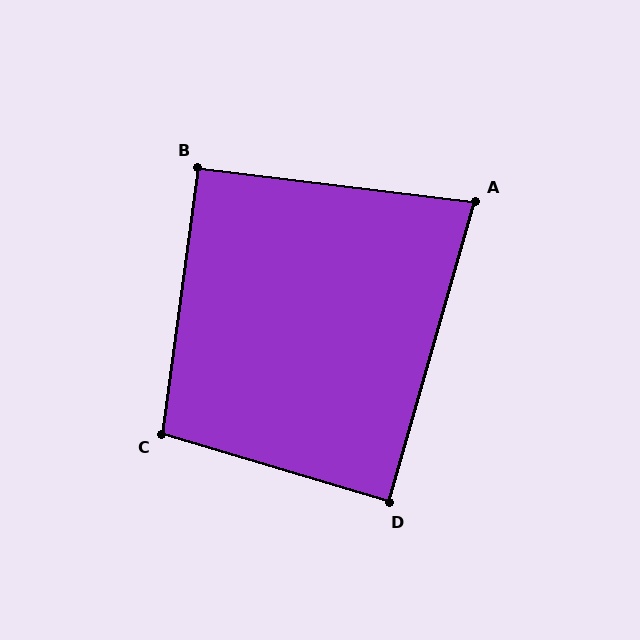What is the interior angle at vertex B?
Approximately 91 degrees (approximately right).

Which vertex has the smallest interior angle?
A, at approximately 81 degrees.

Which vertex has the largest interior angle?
C, at approximately 99 degrees.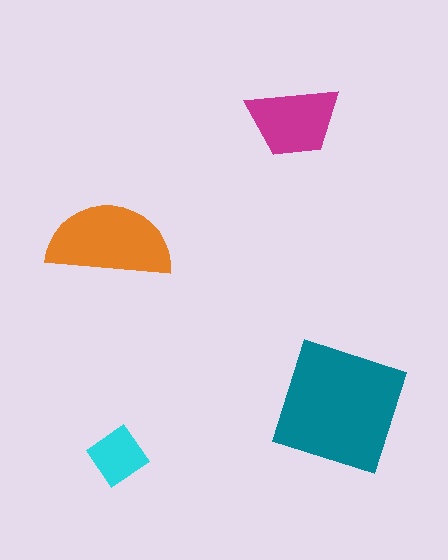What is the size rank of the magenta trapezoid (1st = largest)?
3rd.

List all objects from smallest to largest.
The cyan diamond, the magenta trapezoid, the orange semicircle, the teal square.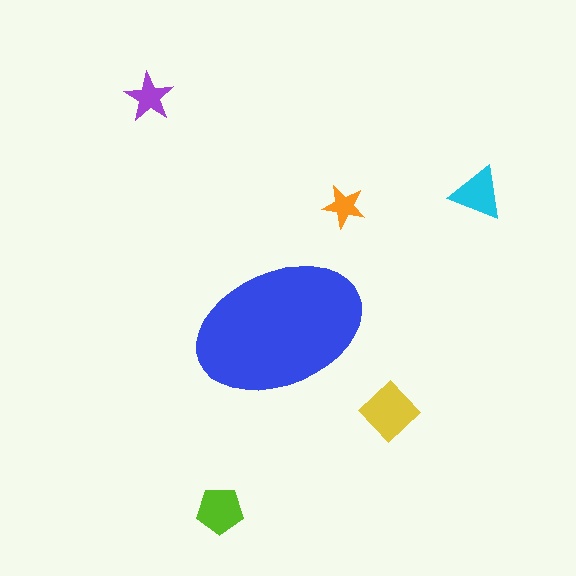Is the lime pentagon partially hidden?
No, the lime pentagon is fully visible.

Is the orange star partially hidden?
No, the orange star is fully visible.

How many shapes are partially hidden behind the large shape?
0 shapes are partially hidden.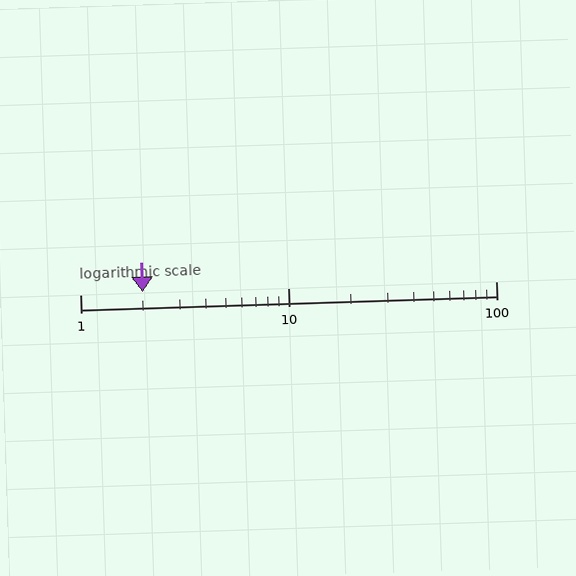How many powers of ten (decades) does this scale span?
The scale spans 2 decades, from 1 to 100.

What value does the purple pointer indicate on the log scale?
The pointer indicates approximately 2.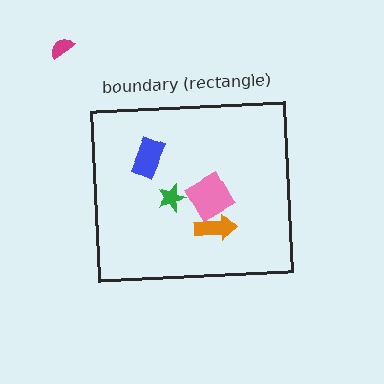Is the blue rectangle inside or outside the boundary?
Inside.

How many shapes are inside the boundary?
4 inside, 1 outside.